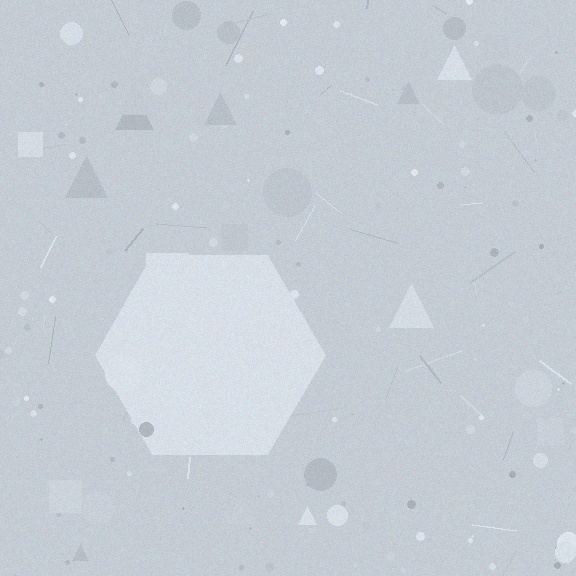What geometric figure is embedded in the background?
A hexagon is embedded in the background.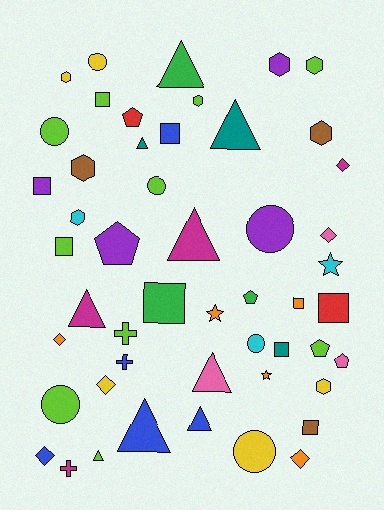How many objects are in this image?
There are 50 objects.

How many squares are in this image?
There are 9 squares.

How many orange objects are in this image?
There are 5 orange objects.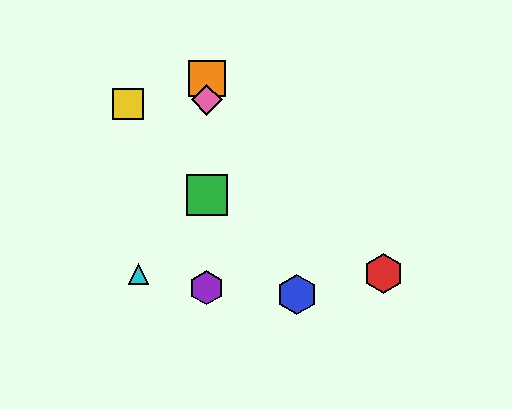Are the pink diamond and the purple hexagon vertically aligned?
Yes, both are at x≈207.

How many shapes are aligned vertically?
4 shapes (the green square, the purple hexagon, the orange square, the pink diamond) are aligned vertically.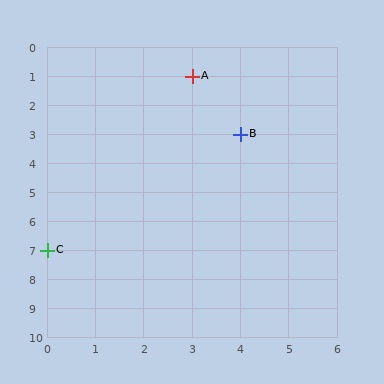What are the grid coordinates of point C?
Point C is at grid coordinates (0, 7).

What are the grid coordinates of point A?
Point A is at grid coordinates (3, 1).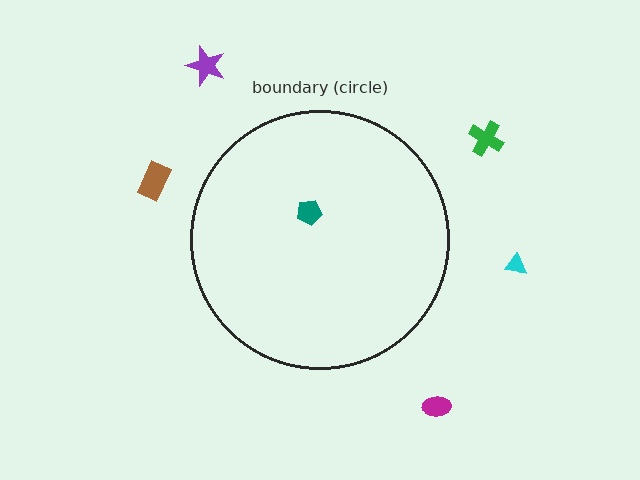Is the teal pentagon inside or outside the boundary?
Inside.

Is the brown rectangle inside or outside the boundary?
Outside.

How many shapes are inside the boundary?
1 inside, 5 outside.